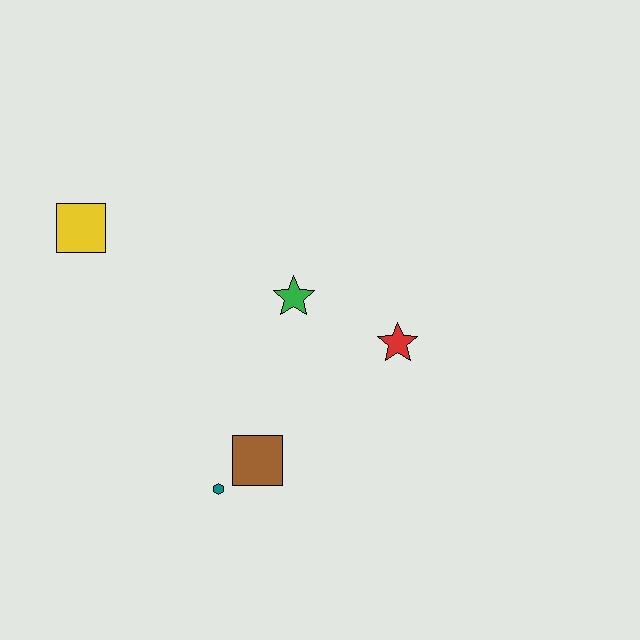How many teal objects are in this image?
There is 1 teal object.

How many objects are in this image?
There are 5 objects.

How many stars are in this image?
There are 2 stars.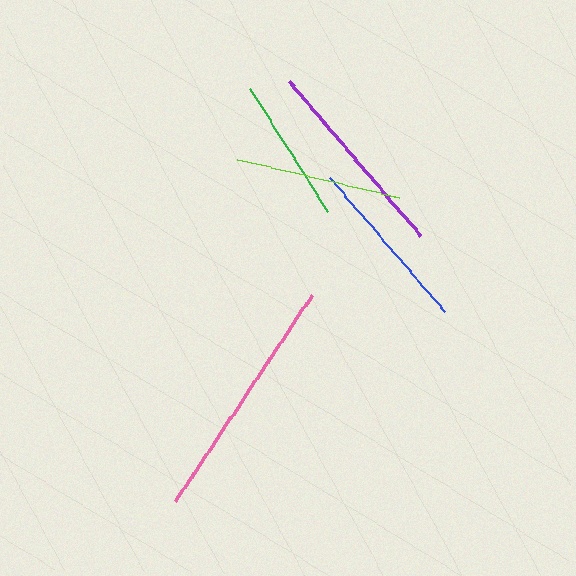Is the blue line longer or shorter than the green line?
The blue line is longer than the green line.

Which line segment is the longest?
The pink line is the longest at approximately 248 pixels.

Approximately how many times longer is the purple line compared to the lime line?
The purple line is approximately 1.2 times the length of the lime line.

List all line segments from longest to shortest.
From longest to shortest: pink, purple, blue, lime, green.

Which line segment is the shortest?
The green line is the shortest at approximately 146 pixels.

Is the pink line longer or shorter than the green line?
The pink line is longer than the green line.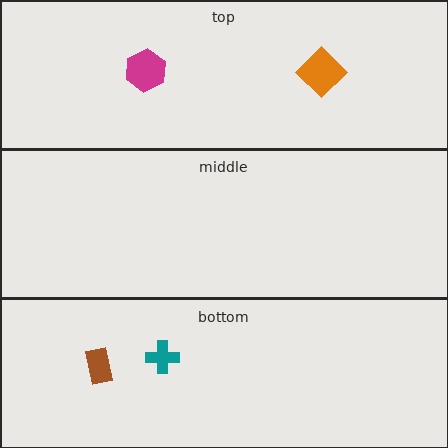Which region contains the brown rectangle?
The bottom region.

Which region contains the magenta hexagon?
The top region.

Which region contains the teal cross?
The bottom region.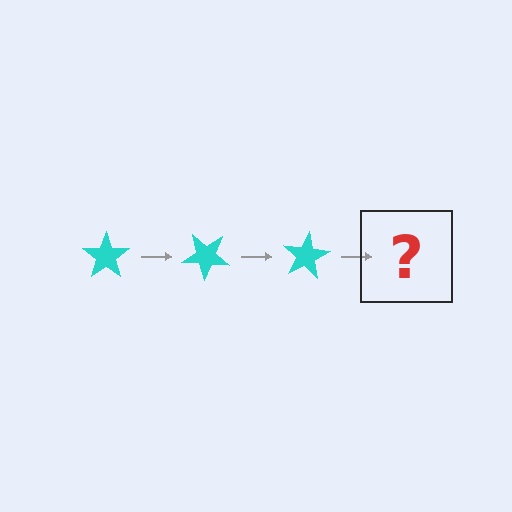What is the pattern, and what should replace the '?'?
The pattern is that the star rotates 40 degrees each step. The '?' should be a cyan star rotated 120 degrees.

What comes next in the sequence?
The next element should be a cyan star rotated 120 degrees.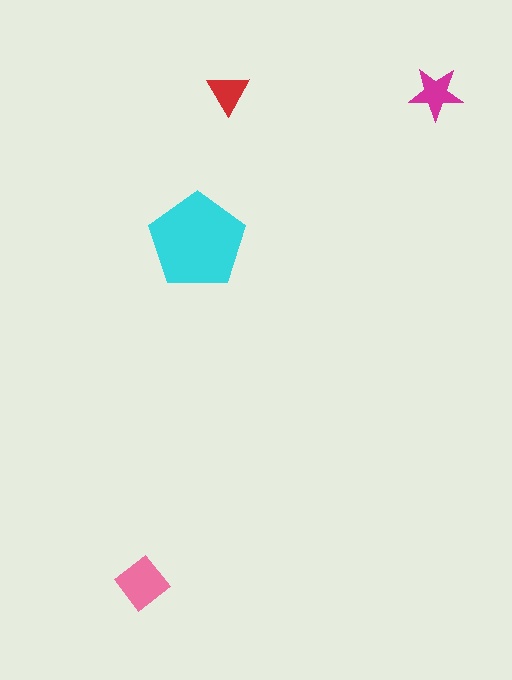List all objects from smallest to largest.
The red triangle, the magenta star, the pink diamond, the cyan pentagon.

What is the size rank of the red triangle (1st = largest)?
4th.